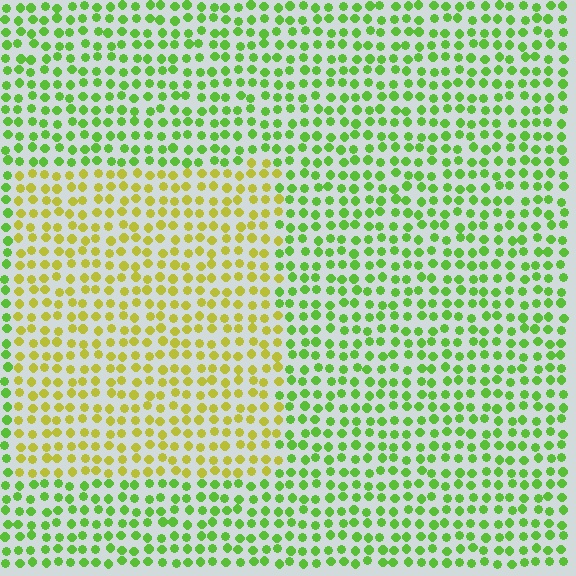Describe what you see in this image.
The image is filled with small lime elements in a uniform arrangement. A rectangle-shaped region is visible where the elements are tinted to a slightly different hue, forming a subtle color boundary.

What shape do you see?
I see a rectangle.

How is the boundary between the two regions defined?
The boundary is defined purely by a slight shift in hue (about 42 degrees). Spacing, size, and orientation are identical on both sides.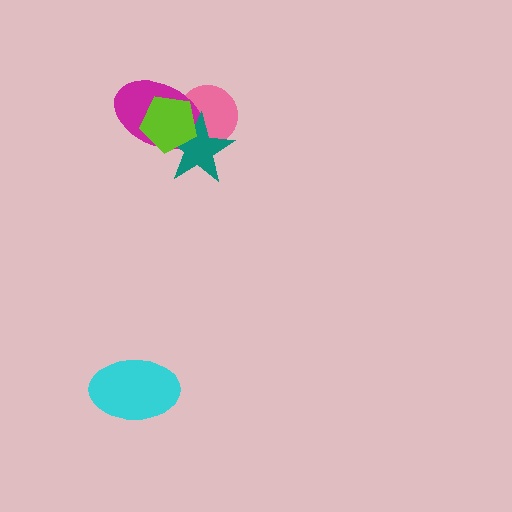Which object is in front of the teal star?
The lime pentagon is in front of the teal star.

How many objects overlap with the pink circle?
3 objects overlap with the pink circle.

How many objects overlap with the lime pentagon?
3 objects overlap with the lime pentagon.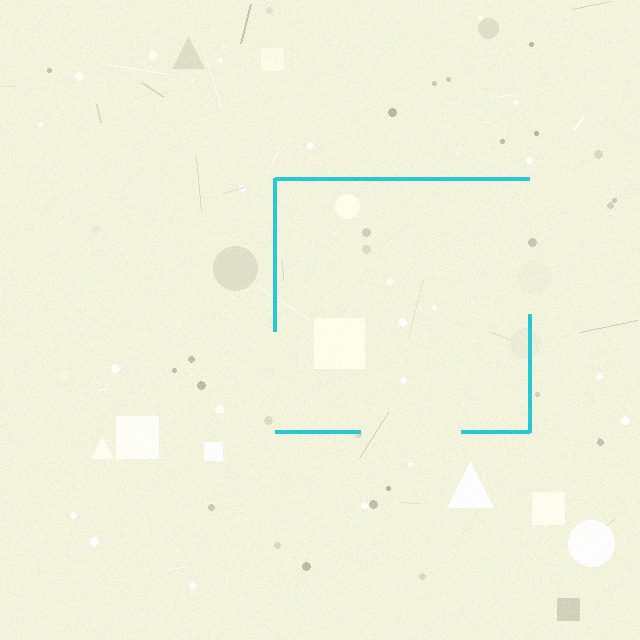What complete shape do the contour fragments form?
The contour fragments form a square.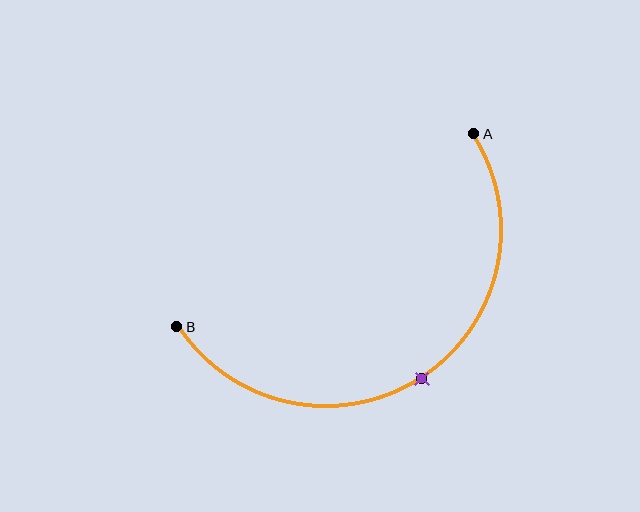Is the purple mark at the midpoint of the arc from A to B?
Yes. The purple mark lies on the arc at equal arc-length from both A and B — it is the arc midpoint.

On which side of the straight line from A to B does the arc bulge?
The arc bulges below the straight line connecting A and B.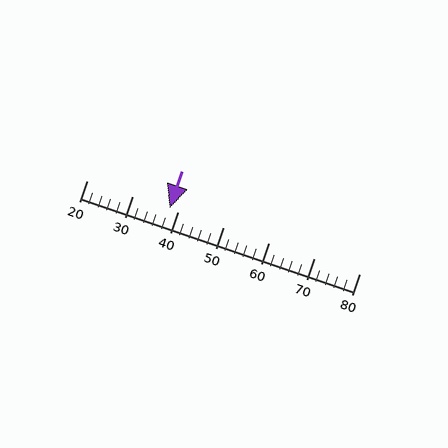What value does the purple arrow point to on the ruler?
The purple arrow points to approximately 38.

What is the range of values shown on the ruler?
The ruler shows values from 20 to 80.